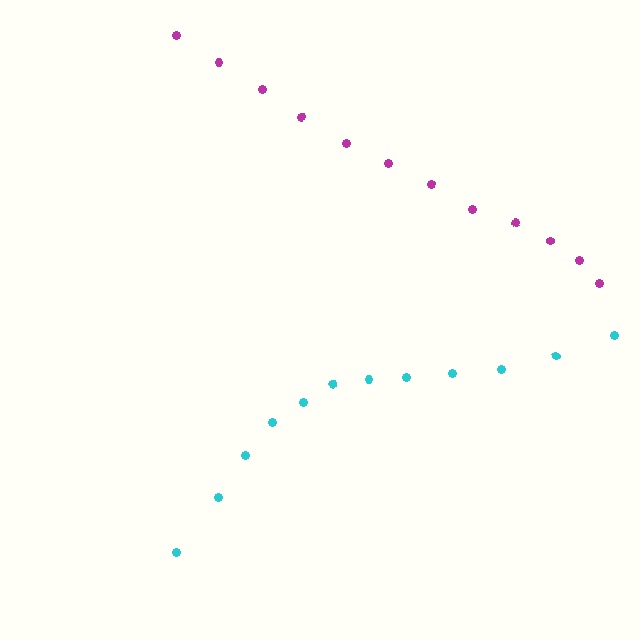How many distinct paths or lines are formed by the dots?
There are 2 distinct paths.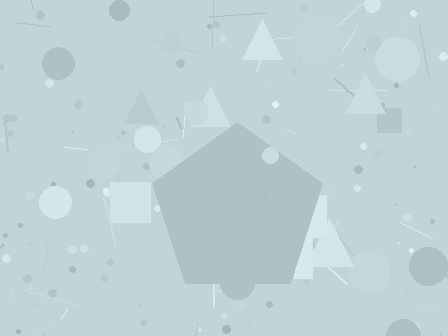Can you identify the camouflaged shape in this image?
The camouflaged shape is a pentagon.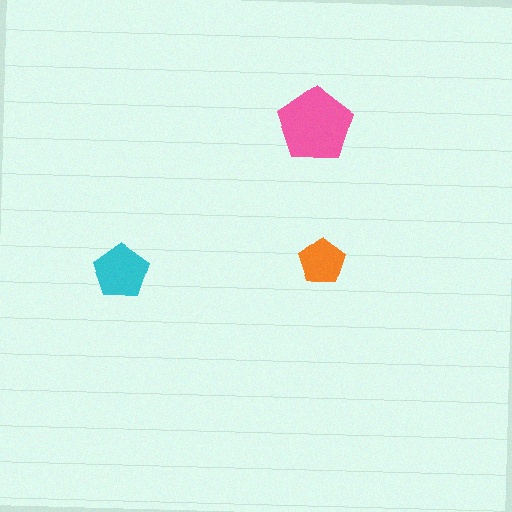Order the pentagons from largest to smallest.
the pink one, the cyan one, the orange one.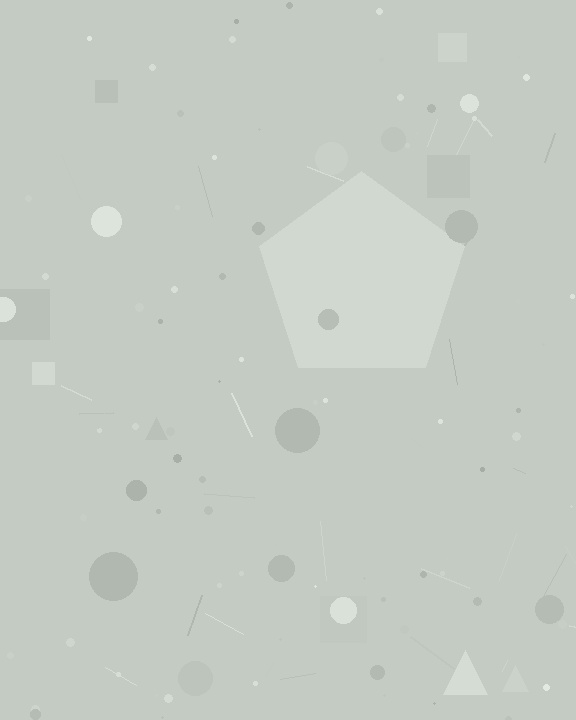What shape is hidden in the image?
A pentagon is hidden in the image.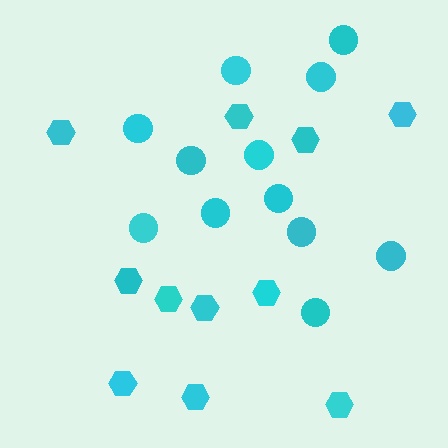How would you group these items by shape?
There are 2 groups: one group of circles (12) and one group of hexagons (11).